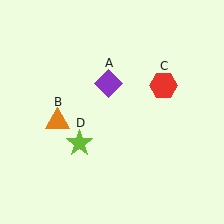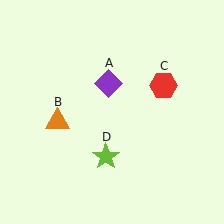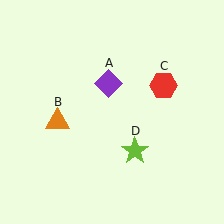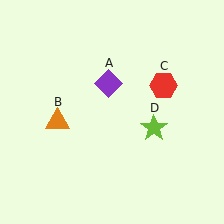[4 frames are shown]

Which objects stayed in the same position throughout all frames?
Purple diamond (object A) and orange triangle (object B) and red hexagon (object C) remained stationary.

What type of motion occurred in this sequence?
The lime star (object D) rotated counterclockwise around the center of the scene.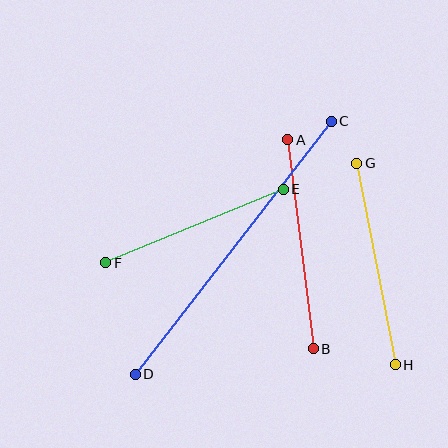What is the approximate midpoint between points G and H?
The midpoint is at approximately (376, 264) pixels.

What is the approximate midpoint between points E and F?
The midpoint is at approximately (194, 226) pixels.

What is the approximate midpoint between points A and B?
The midpoint is at approximately (301, 244) pixels.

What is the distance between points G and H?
The distance is approximately 205 pixels.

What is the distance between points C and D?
The distance is approximately 320 pixels.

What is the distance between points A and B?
The distance is approximately 211 pixels.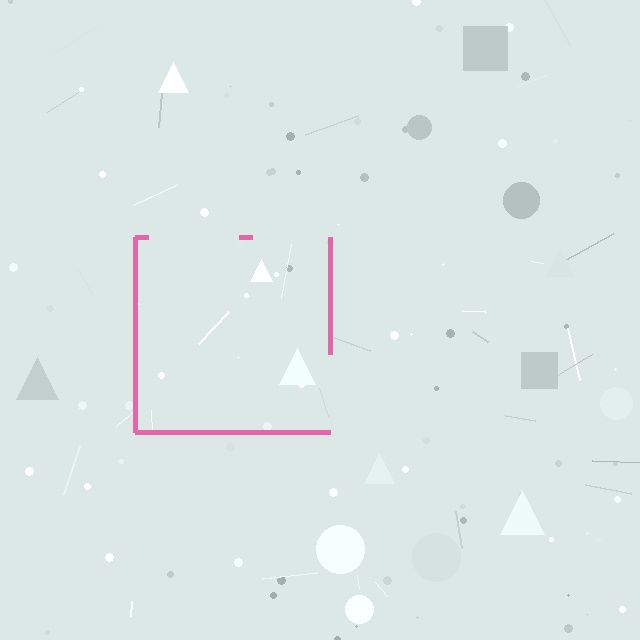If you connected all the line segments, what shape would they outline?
They would outline a square.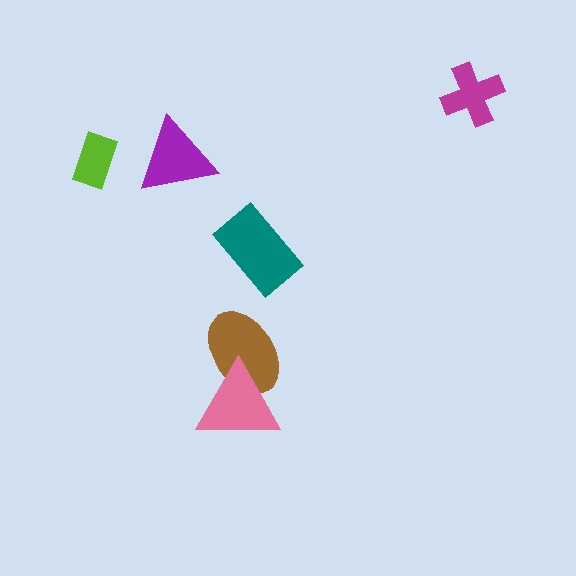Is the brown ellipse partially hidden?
Yes, it is partially covered by another shape.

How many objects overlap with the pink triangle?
1 object overlaps with the pink triangle.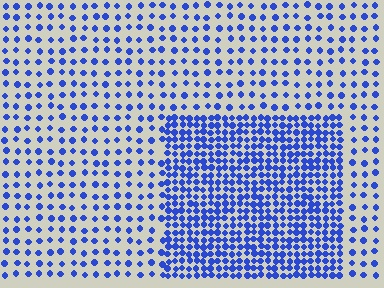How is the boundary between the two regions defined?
The boundary is defined by a change in element density (approximately 2.5x ratio). All elements are the same color, size, and shape.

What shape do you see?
I see a rectangle.